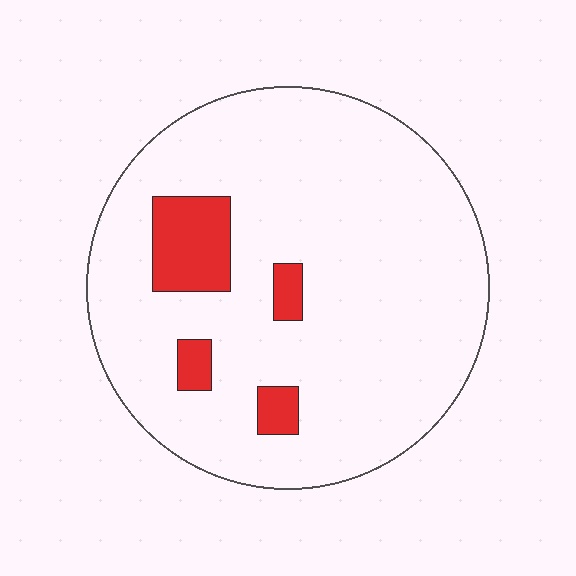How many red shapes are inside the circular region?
4.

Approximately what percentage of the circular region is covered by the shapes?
Approximately 10%.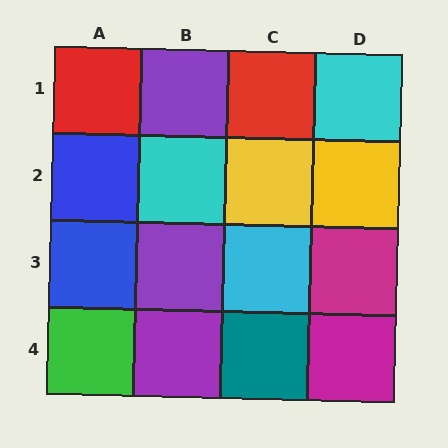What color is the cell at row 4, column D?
Magenta.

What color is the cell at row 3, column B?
Purple.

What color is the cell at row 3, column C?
Cyan.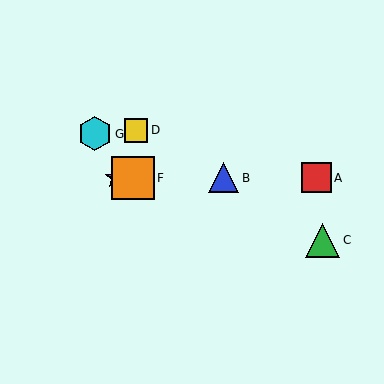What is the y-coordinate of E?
Object E is at y≈178.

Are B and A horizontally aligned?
Yes, both are at y≈178.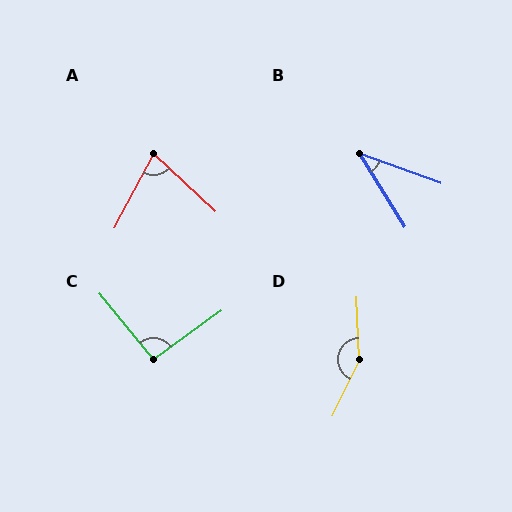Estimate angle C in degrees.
Approximately 94 degrees.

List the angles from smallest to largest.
B (38°), A (75°), C (94°), D (152°).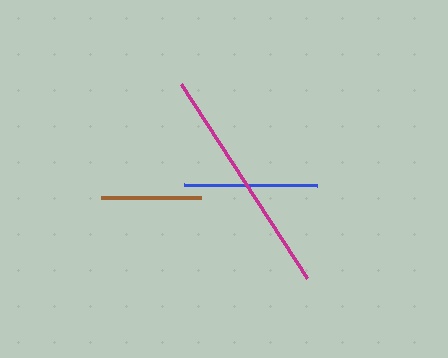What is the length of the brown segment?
The brown segment is approximately 100 pixels long.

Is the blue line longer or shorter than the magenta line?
The magenta line is longer than the blue line.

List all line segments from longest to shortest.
From longest to shortest: magenta, blue, brown.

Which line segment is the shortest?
The brown line is the shortest at approximately 100 pixels.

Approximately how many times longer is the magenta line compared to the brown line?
The magenta line is approximately 2.3 times the length of the brown line.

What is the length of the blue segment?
The blue segment is approximately 133 pixels long.